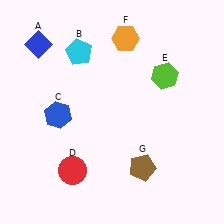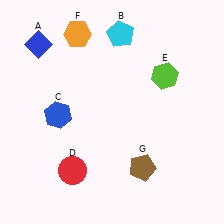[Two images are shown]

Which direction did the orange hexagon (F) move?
The orange hexagon (F) moved left.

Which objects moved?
The objects that moved are: the cyan pentagon (B), the orange hexagon (F).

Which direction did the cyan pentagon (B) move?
The cyan pentagon (B) moved right.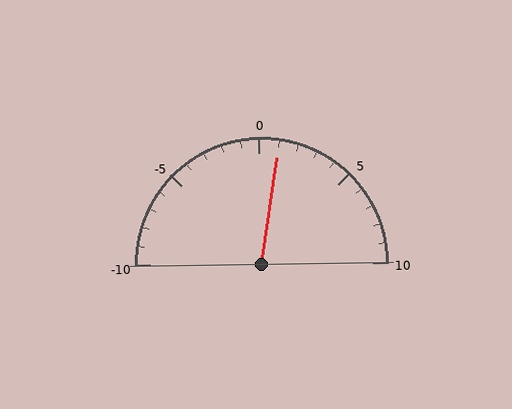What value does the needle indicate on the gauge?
The needle indicates approximately 1.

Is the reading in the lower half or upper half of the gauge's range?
The reading is in the upper half of the range (-10 to 10).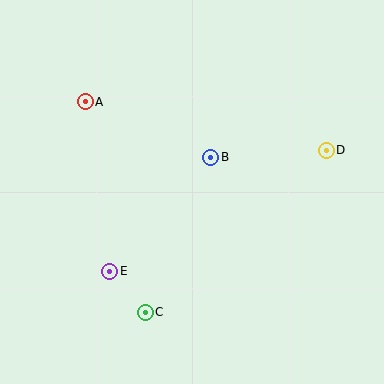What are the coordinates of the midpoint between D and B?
The midpoint between D and B is at (268, 154).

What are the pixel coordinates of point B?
Point B is at (211, 157).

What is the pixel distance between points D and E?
The distance between D and E is 248 pixels.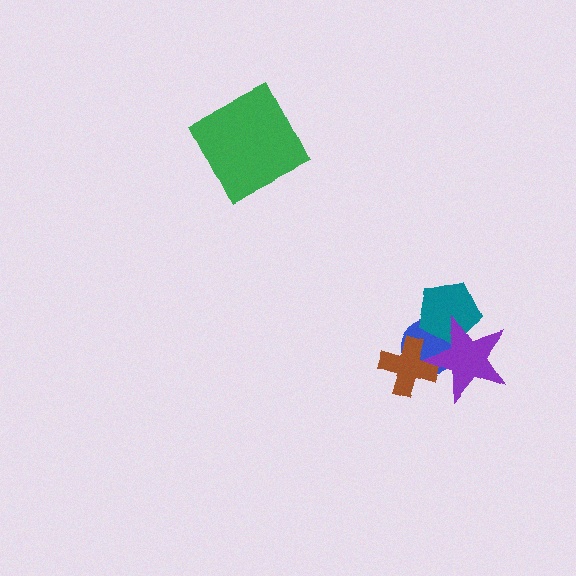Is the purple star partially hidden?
No, no other shape covers it.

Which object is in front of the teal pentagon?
The purple star is in front of the teal pentagon.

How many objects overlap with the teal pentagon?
2 objects overlap with the teal pentagon.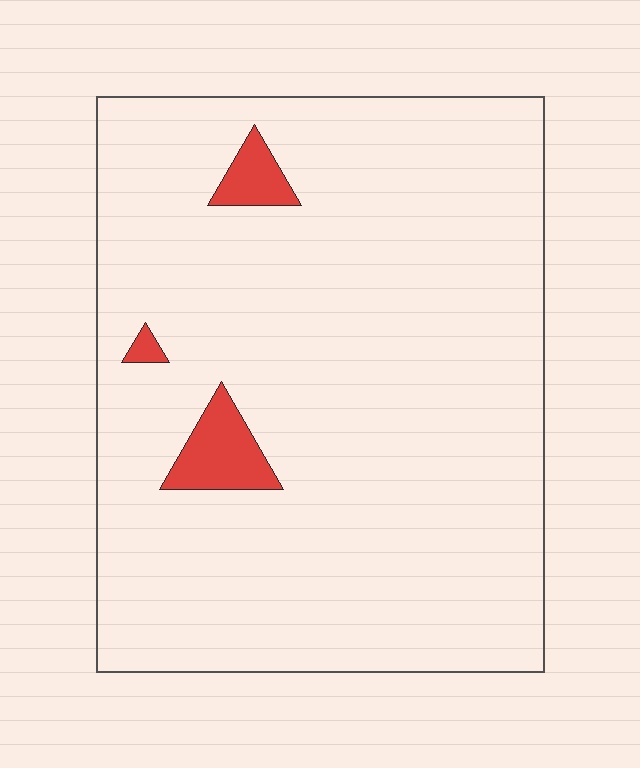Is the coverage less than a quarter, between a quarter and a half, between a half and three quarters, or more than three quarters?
Less than a quarter.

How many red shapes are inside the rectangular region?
3.